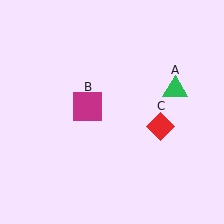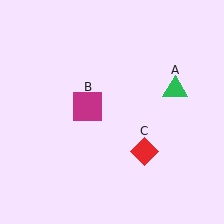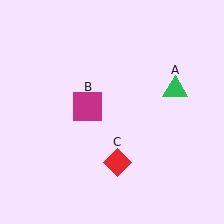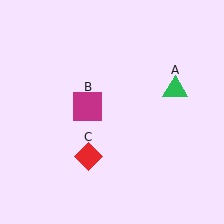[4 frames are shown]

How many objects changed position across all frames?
1 object changed position: red diamond (object C).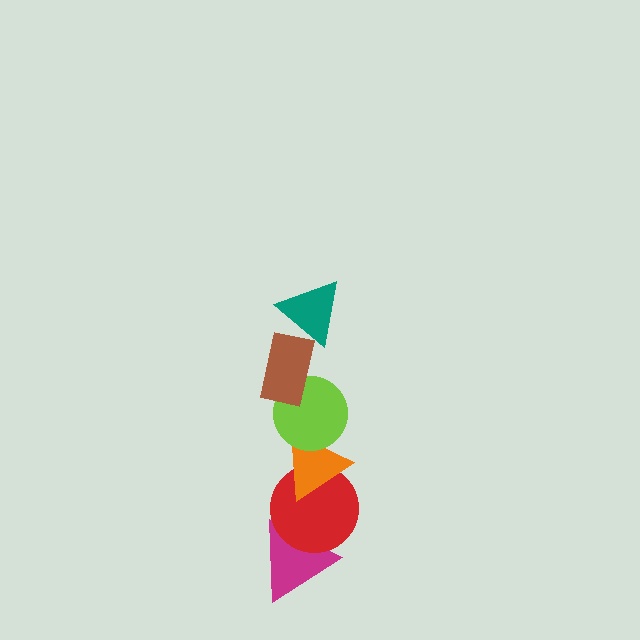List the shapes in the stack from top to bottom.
From top to bottom: the teal triangle, the brown rectangle, the lime circle, the orange triangle, the red circle, the magenta triangle.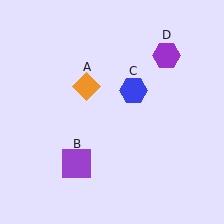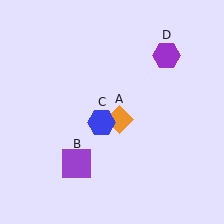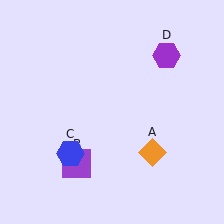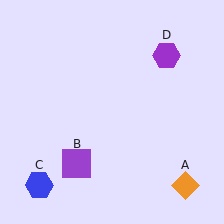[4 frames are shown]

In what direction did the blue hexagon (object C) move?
The blue hexagon (object C) moved down and to the left.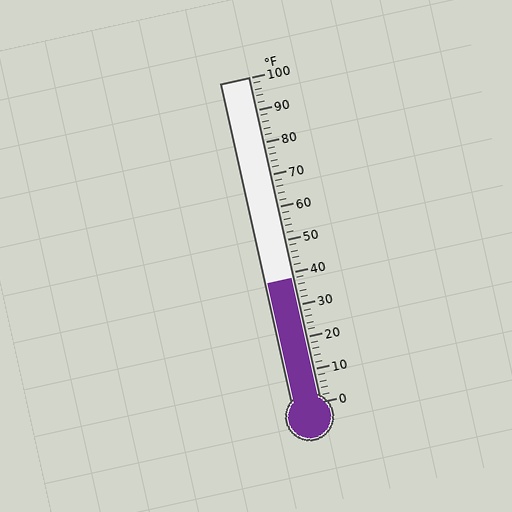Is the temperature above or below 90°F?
The temperature is below 90°F.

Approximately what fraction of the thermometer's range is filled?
The thermometer is filled to approximately 40% of its range.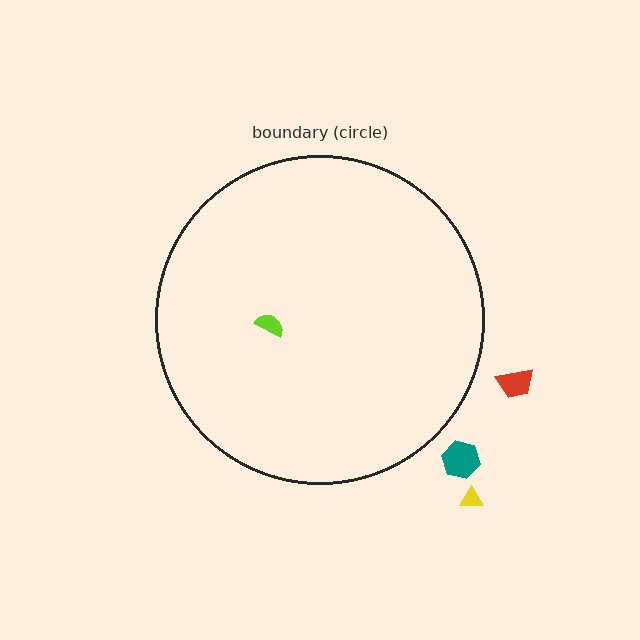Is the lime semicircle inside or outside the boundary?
Inside.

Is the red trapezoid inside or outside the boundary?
Outside.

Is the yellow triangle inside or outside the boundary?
Outside.